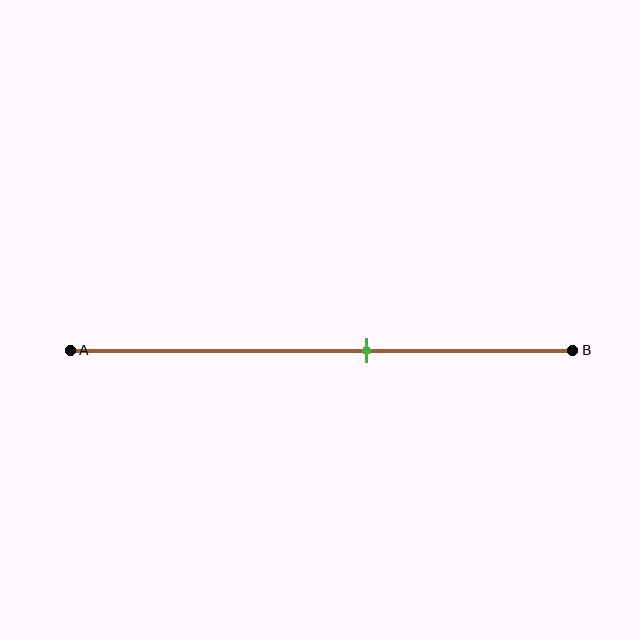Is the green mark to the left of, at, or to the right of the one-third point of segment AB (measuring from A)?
The green mark is to the right of the one-third point of segment AB.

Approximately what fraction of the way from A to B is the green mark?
The green mark is approximately 60% of the way from A to B.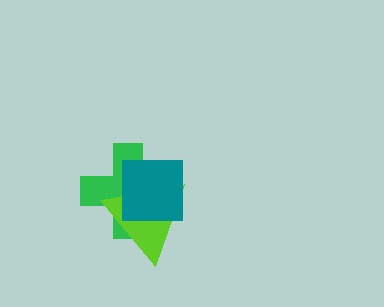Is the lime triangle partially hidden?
Yes, it is partially covered by another shape.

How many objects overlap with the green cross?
2 objects overlap with the green cross.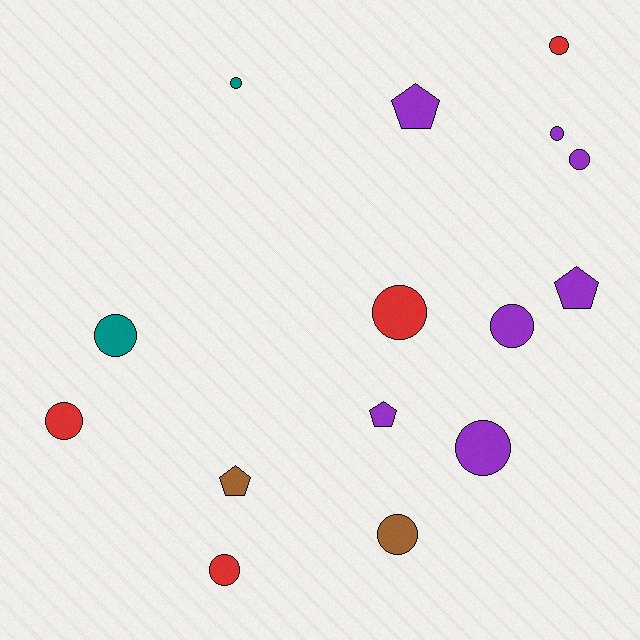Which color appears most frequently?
Purple, with 7 objects.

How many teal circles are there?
There are 2 teal circles.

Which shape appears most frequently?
Circle, with 11 objects.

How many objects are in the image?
There are 15 objects.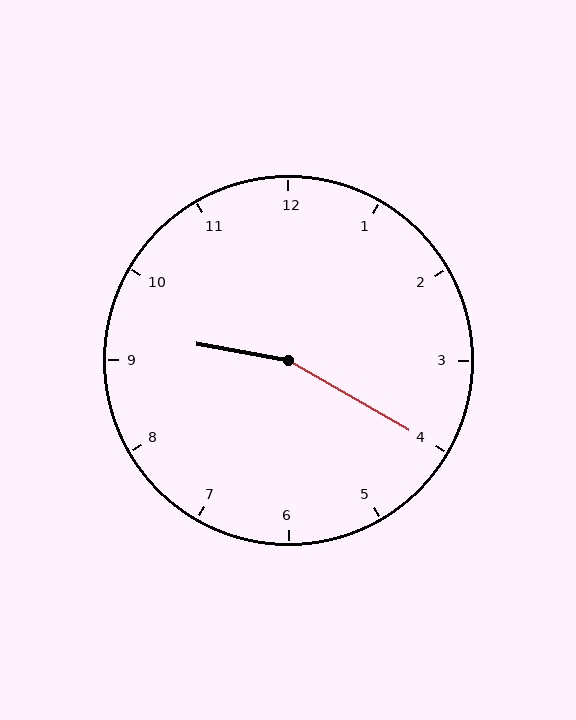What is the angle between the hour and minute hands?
Approximately 160 degrees.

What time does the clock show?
9:20.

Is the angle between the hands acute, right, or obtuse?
It is obtuse.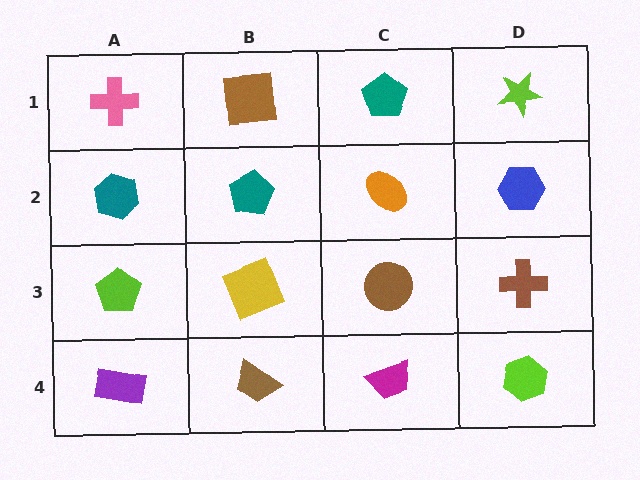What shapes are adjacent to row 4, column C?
A brown circle (row 3, column C), a brown trapezoid (row 4, column B), a lime hexagon (row 4, column D).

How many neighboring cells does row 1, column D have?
2.